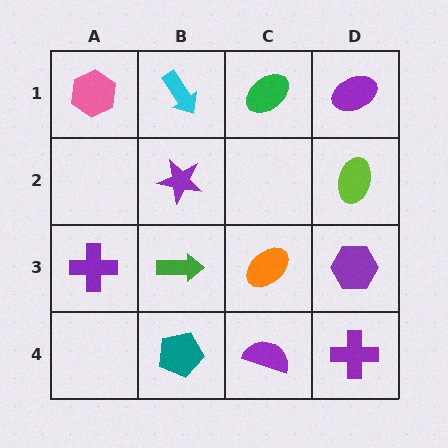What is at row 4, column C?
A purple semicircle.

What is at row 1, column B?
A cyan arrow.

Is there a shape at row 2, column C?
No, that cell is empty.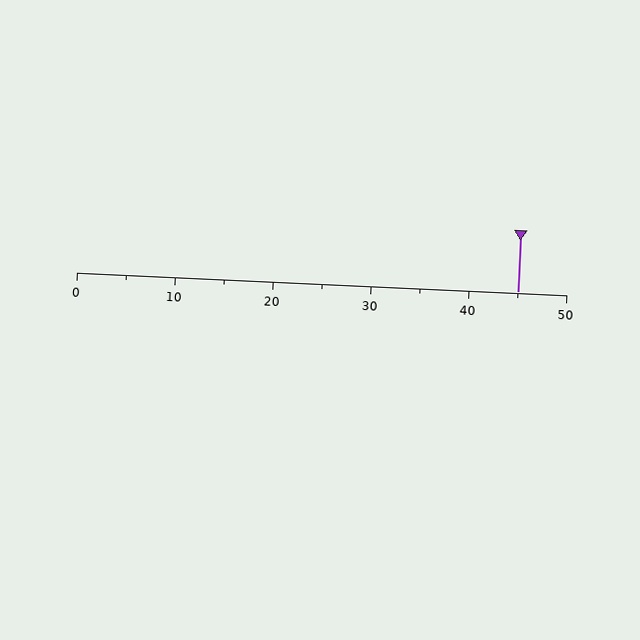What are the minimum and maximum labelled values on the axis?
The axis runs from 0 to 50.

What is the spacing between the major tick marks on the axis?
The major ticks are spaced 10 apart.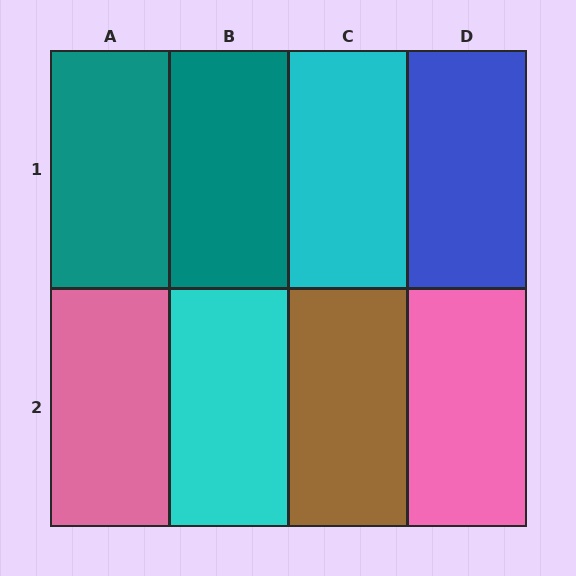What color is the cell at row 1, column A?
Teal.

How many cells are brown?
1 cell is brown.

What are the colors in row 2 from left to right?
Pink, cyan, brown, pink.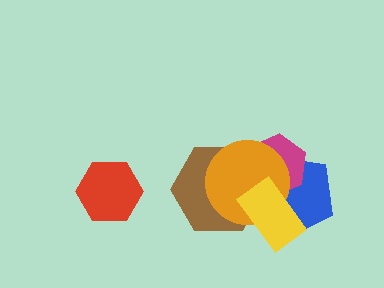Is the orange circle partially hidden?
Yes, it is partially covered by another shape.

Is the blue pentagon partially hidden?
Yes, it is partially covered by another shape.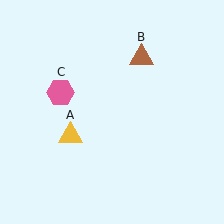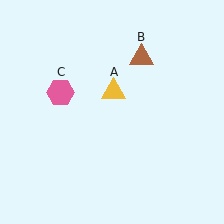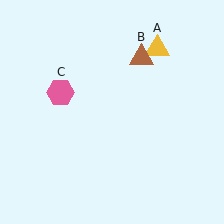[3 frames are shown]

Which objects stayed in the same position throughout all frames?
Brown triangle (object B) and pink hexagon (object C) remained stationary.